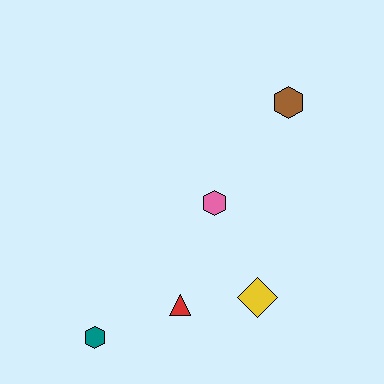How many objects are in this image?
There are 5 objects.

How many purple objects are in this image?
There are no purple objects.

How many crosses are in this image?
There are no crosses.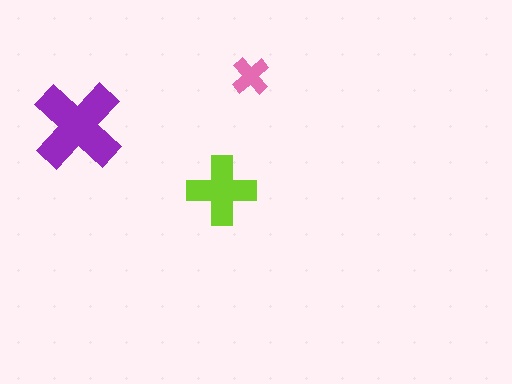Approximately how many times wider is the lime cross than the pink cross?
About 2 times wider.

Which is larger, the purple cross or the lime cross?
The purple one.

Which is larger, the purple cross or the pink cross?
The purple one.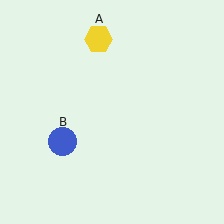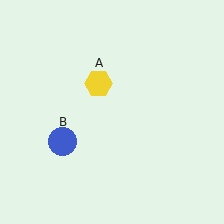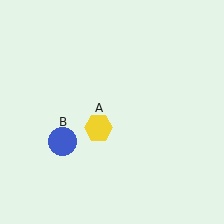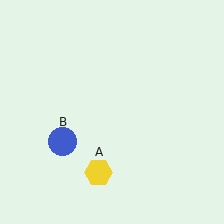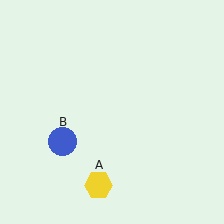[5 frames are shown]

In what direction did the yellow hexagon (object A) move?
The yellow hexagon (object A) moved down.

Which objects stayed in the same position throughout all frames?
Blue circle (object B) remained stationary.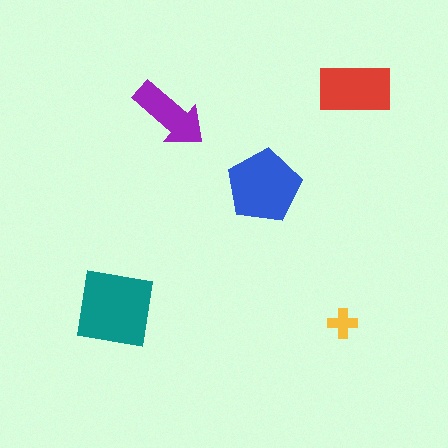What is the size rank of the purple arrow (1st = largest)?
4th.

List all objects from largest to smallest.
The teal square, the blue pentagon, the red rectangle, the purple arrow, the yellow cross.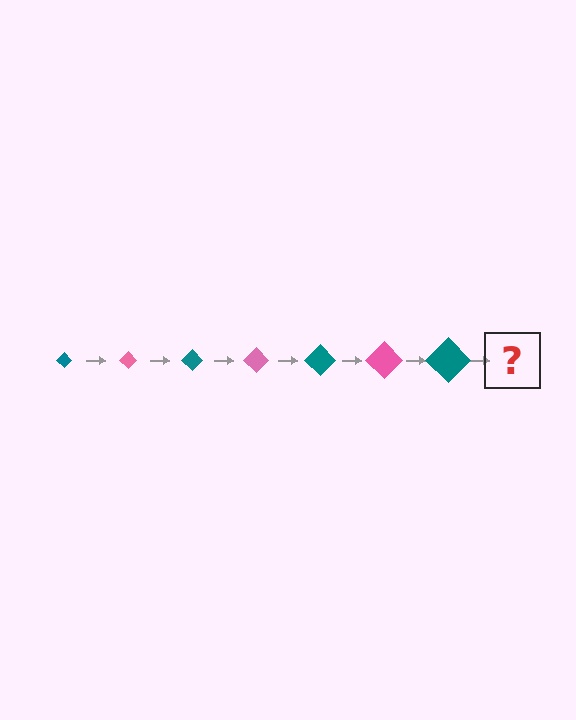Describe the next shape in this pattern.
It should be a pink diamond, larger than the previous one.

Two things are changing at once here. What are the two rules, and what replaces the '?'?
The two rules are that the diamond grows larger each step and the color cycles through teal and pink. The '?' should be a pink diamond, larger than the previous one.